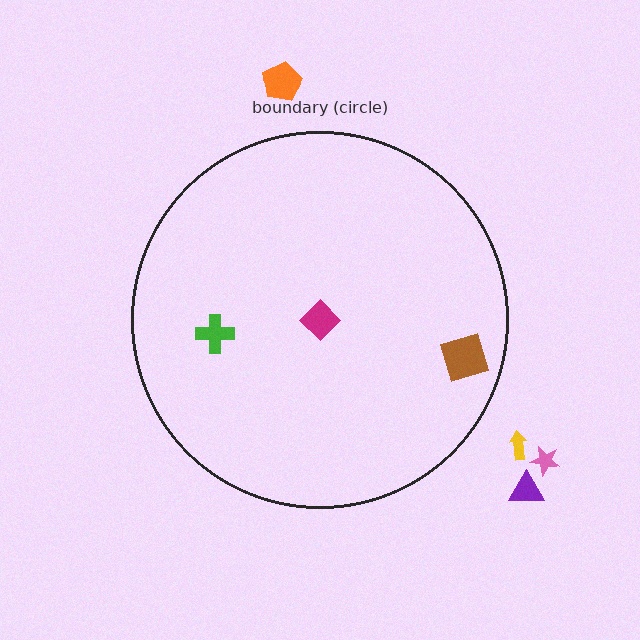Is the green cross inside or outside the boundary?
Inside.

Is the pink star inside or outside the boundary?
Outside.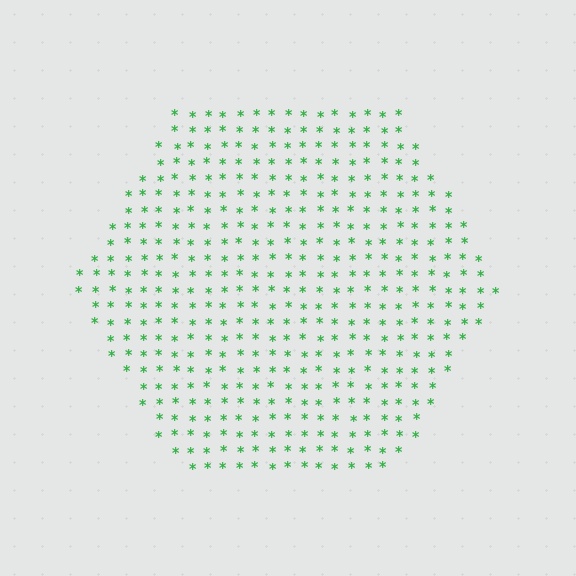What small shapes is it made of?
It is made of small asterisks.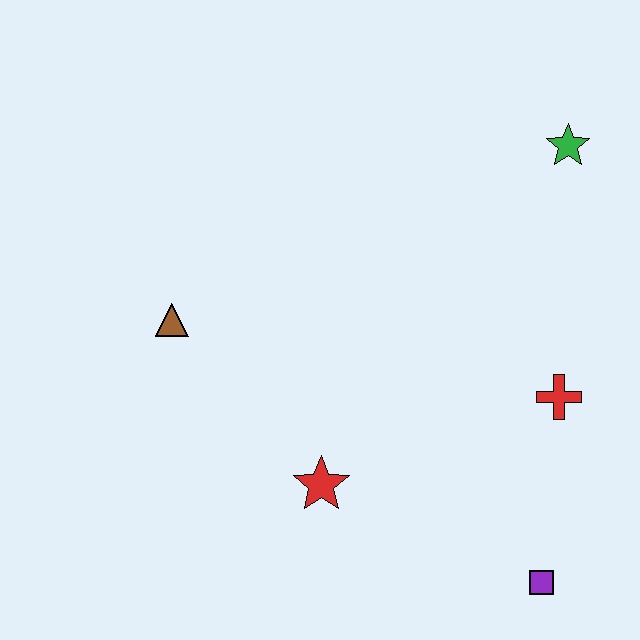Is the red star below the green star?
Yes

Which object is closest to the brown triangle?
The red star is closest to the brown triangle.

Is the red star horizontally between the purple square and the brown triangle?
Yes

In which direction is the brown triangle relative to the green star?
The brown triangle is to the left of the green star.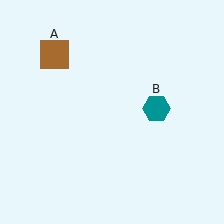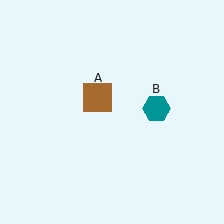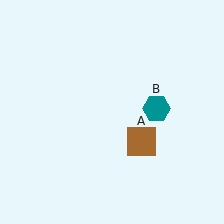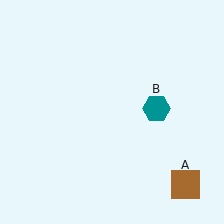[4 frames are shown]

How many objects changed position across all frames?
1 object changed position: brown square (object A).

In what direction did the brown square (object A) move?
The brown square (object A) moved down and to the right.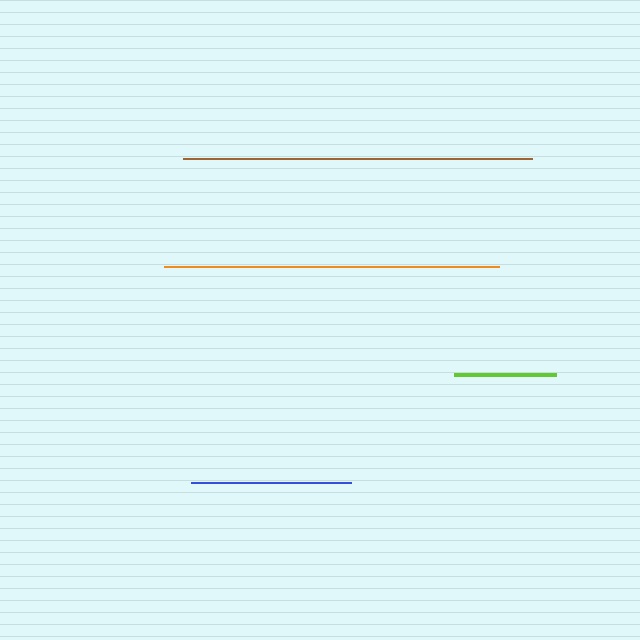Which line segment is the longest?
The brown line is the longest at approximately 348 pixels.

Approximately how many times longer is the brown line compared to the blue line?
The brown line is approximately 2.2 times the length of the blue line.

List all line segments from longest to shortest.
From longest to shortest: brown, orange, blue, lime.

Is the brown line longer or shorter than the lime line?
The brown line is longer than the lime line.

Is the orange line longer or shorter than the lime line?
The orange line is longer than the lime line.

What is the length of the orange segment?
The orange segment is approximately 336 pixels long.